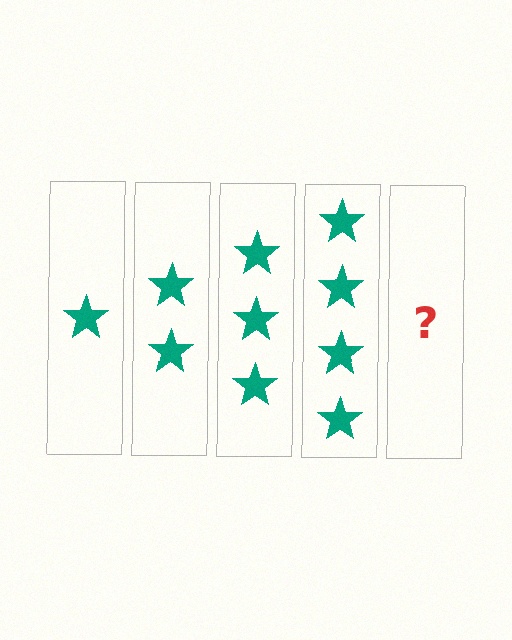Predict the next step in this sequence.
The next step is 5 stars.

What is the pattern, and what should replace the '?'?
The pattern is that each step adds one more star. The '?' should be 5 stars.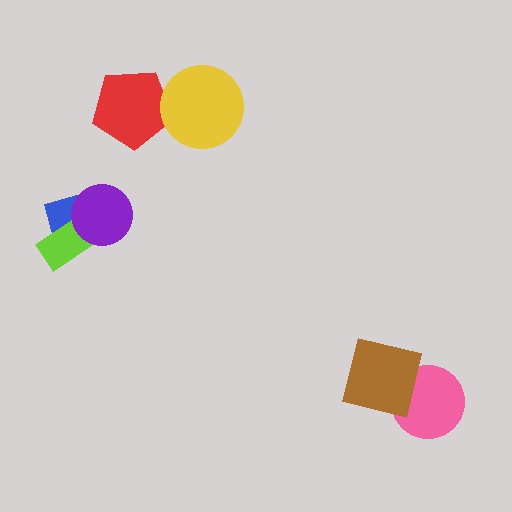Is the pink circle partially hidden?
Yes, it is partially covered by another shape.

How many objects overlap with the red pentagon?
1 object overlaps with the red pentagon.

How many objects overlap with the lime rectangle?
2 objects overlap with the lime rectangle.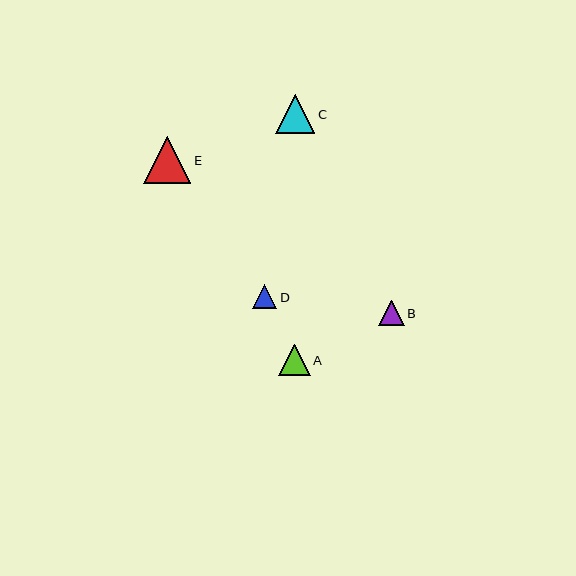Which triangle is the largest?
Triangle E is the largest with a size of approximately 47 pixels.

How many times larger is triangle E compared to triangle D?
Triangle E is approximately 2.0 times the size of triangle D.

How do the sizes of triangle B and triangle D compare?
Triangle B and triangle D are approximately the same size.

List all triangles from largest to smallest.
From largest to smallest: E, C, A, B, D.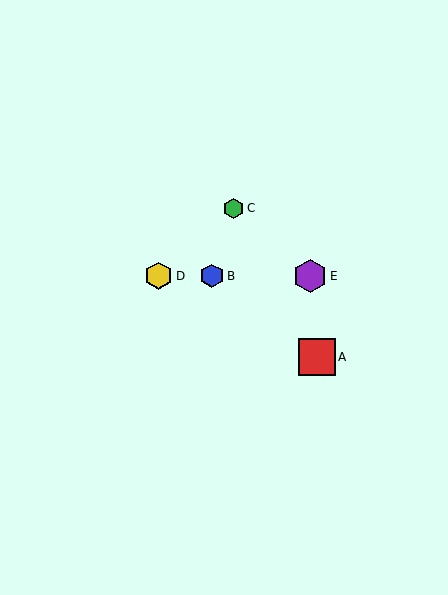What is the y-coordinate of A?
Object A is at y≈357.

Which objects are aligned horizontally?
Objects B, D, E are aligned horizontally.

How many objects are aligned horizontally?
3 objects (B, D, E) are aligned horizontally.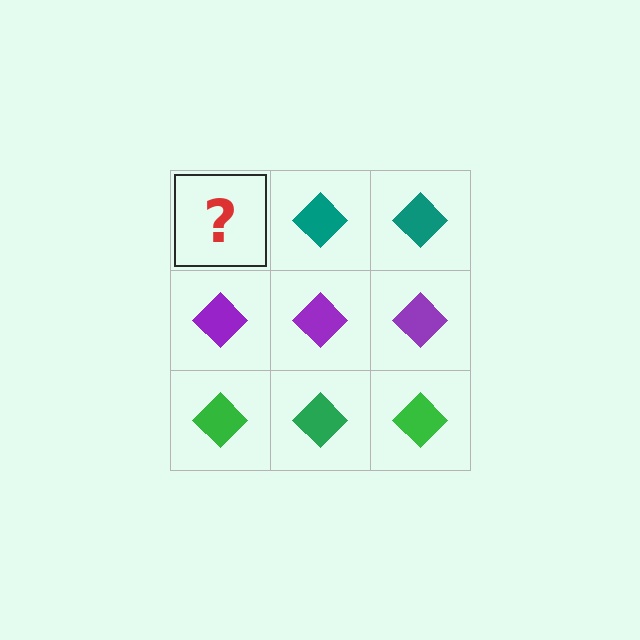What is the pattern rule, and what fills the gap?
The rule is that each row has a consistent color. The gap should be filled with a teal diamond.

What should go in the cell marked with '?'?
The missing cell should contain a teal diamond.